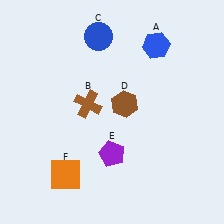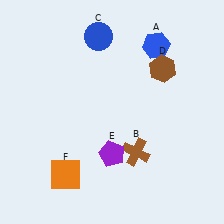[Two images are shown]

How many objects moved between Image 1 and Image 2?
2 objects moved between the two images.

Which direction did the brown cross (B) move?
The brown cross (B) moved right.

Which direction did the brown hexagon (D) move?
The brown hexagon (D) moved right.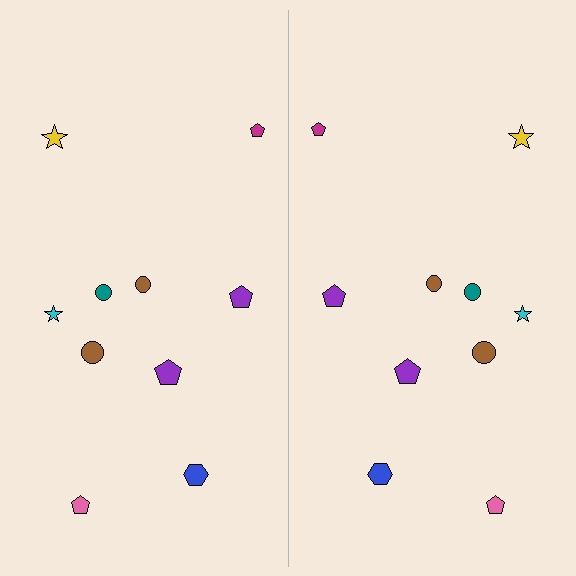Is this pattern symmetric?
Yes, this pattern has bilateral (reflection) symmetry.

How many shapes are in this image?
There are 20 shapes in this image.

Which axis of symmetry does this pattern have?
The pattern has a vertical axis of symmetry running through the center of the image.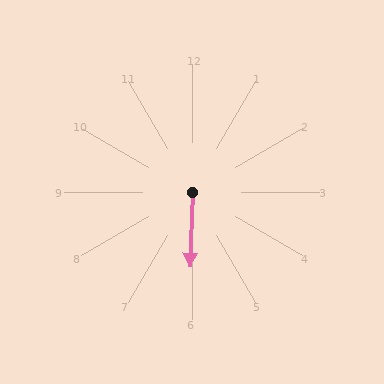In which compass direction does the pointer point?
South.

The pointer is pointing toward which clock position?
Roughly 6 o'clock.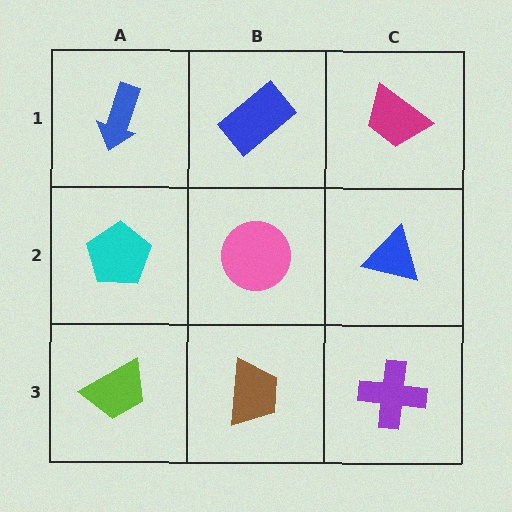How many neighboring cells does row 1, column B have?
3.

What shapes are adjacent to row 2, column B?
A blue rectangle (row 1, column B), a brown trapezoid (row 3, column B), a cyan pentagon (row 2, column A), a blue triangle (row 2, column C).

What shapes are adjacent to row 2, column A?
A blue arrow (row 1, column A), a lime trapezoid (row 3, column A), a pink circle (row 2, column B).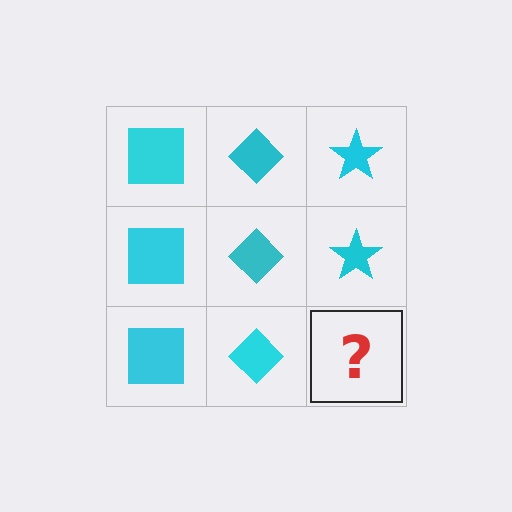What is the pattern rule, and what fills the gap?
The rule is that each column has a consistent shape. The gap should be filled with a cyan star.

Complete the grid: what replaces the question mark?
The question mark should be replaced with a cyan star.